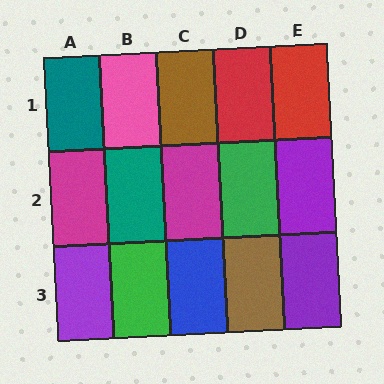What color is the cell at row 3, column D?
Brown.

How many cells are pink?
1 cell is pink.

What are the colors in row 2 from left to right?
Magenta, teal, magenta, green, purple.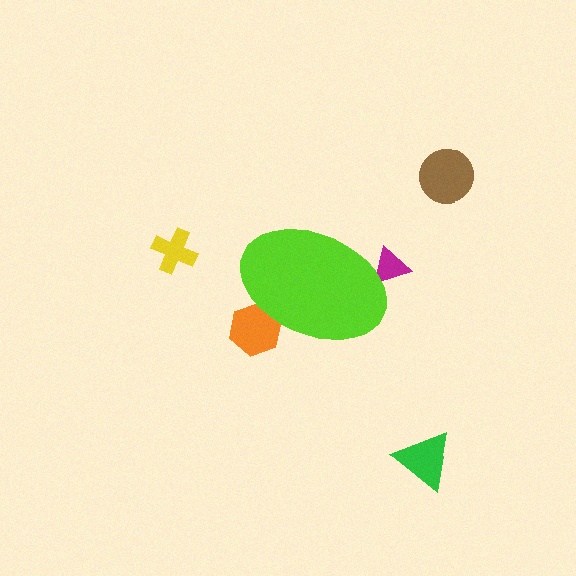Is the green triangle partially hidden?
No, the green triangle is fully visible.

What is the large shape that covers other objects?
A lime ellipse.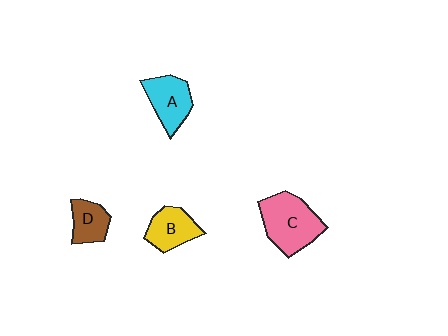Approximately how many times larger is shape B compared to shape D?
Approximately 1.2 times.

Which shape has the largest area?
Shape C (pink).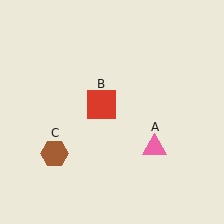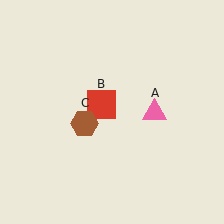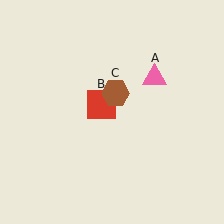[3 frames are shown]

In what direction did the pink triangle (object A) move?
The pink triangle (object A) moved up.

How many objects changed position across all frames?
2 objects changed position: pink triangle (object A), brown hexagon (object C).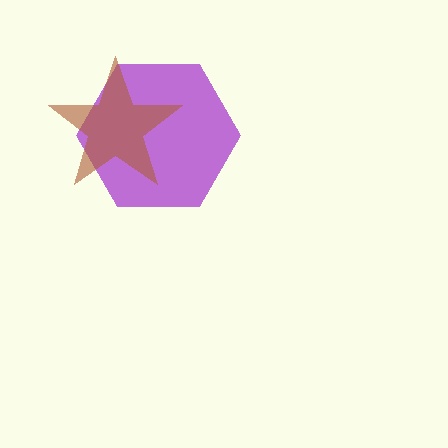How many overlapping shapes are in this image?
There are 2 overlapping shapes in the image.